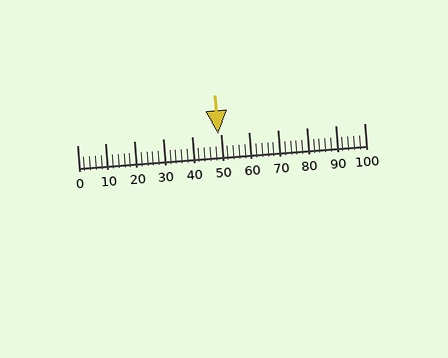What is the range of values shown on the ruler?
The ruler shows values from 0 to 100.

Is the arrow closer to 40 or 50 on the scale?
The arrow is closer to 50.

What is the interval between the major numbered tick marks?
The major tick marks are spaced 10 units apart.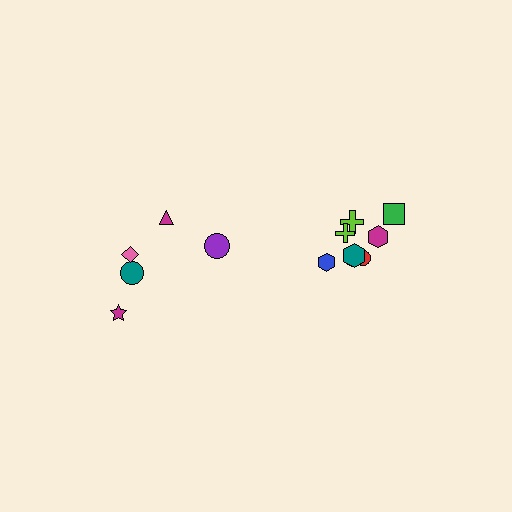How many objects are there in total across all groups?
There are 13 objects.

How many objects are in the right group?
There are 8 objects.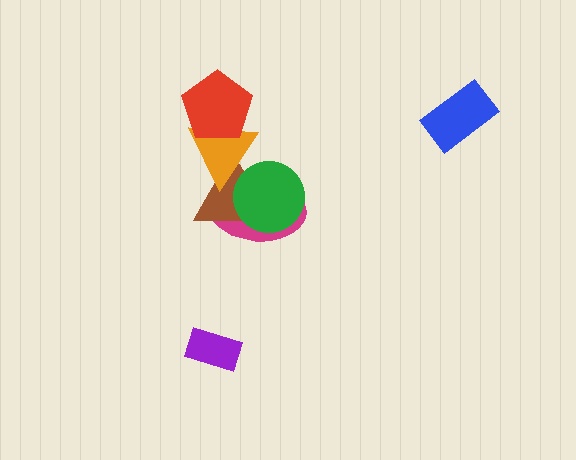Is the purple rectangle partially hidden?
No, no other shape covers it.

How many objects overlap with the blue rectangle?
0 objects overlap with the blue rectangle.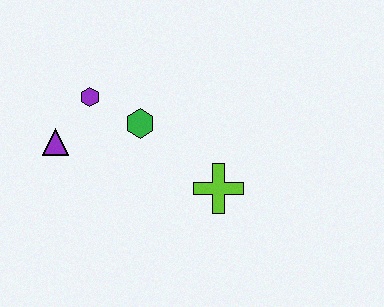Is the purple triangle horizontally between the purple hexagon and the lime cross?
No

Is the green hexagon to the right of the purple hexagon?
Yes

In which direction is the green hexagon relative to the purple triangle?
The green hexagon is to the right of the purple triangle.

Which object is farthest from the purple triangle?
The lime cross is farthest from the purple triangle.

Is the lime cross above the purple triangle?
No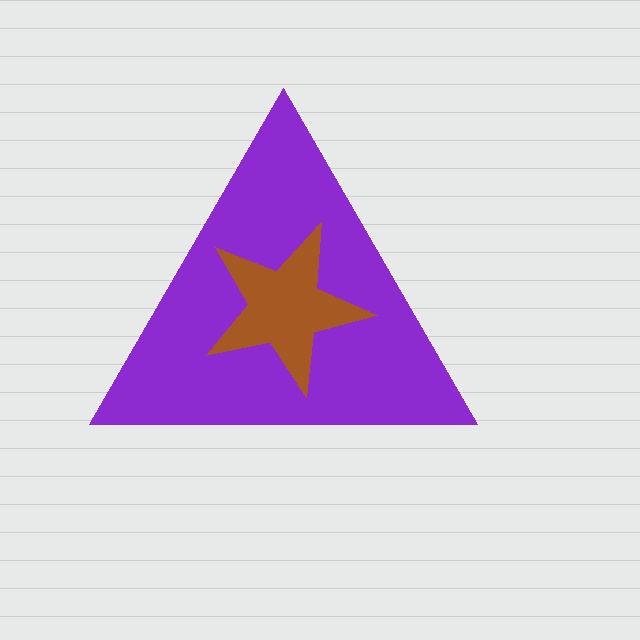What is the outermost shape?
The purple triangle.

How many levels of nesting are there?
2.